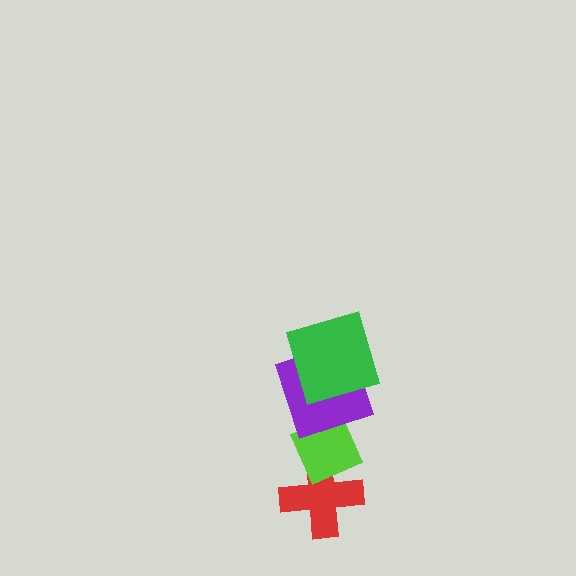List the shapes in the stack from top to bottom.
From top to bottom: the green square, the purple square, the lime diamond, the red cross.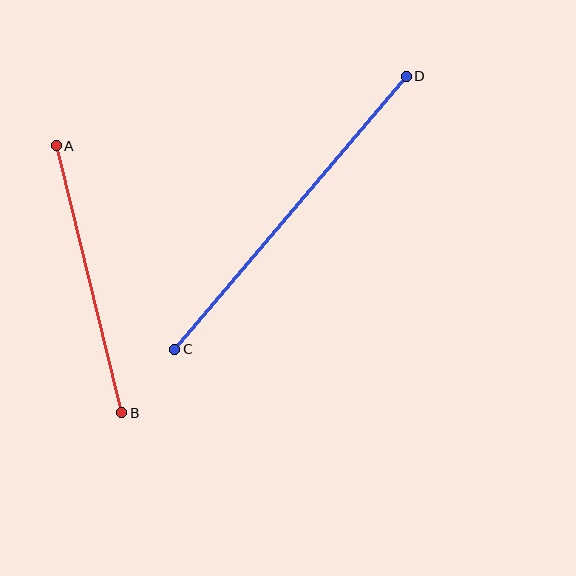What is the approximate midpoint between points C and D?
The midpoint is at approximately (290, 213) pixels.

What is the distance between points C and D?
The distance is approximately 358 pixels.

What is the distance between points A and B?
The distance is approximately 275 pixels.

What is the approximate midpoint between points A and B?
The midpoint is at approximately (89, 279) pixels.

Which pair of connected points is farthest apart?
Points C and D are farthest apart.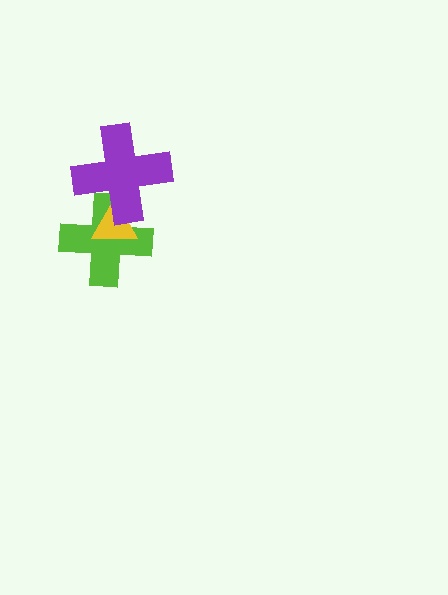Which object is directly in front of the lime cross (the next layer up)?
The yellow triangle is directly in front of the lime cross.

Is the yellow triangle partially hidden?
Yes, it is partially covered by another shape.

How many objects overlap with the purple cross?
2 objects overlap with the purple cross.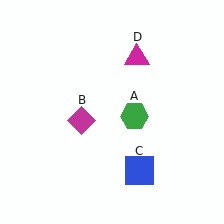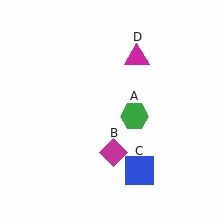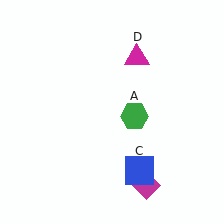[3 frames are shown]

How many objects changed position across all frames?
1 object changed position: magenta diamond (object B).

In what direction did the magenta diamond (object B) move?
The magenta diamond (object B) moved down and to the right.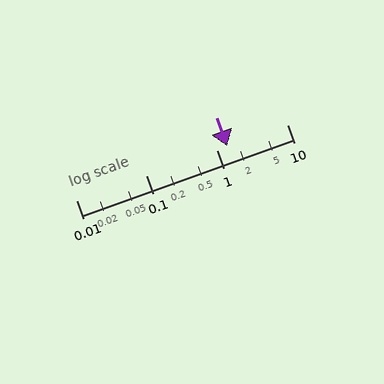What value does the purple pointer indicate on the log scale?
The pointer indicates approximately 1.4.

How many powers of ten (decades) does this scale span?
The scale spans 3 decades, from 0.01 to 10.